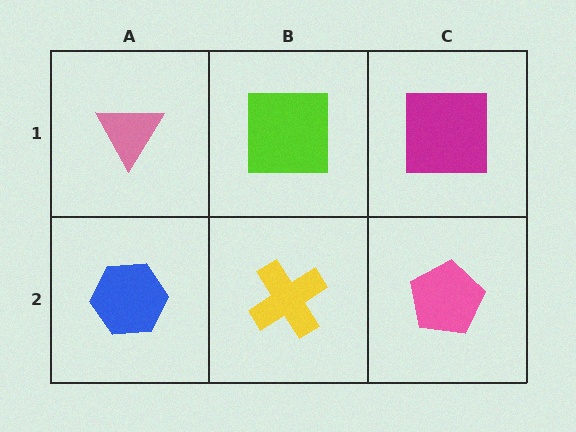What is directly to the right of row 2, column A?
A yellow cross.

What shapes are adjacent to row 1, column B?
A yellow cross (row 2, column B), a pink triangle (row 1, column A), a magenta square (row 1, column C).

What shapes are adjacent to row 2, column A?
A pink triangle (row 1, column A), a yellow cross (row 2, column B).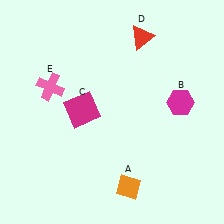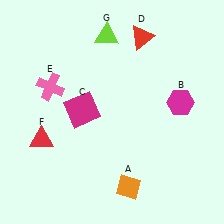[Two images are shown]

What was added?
A red triangle (F), a lime triangle (G) were added in Image 2.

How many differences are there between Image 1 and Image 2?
There are 2 differences between the two images.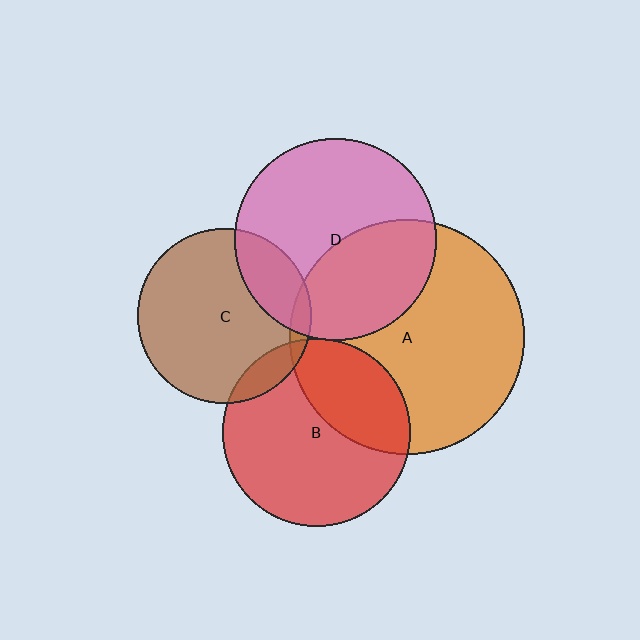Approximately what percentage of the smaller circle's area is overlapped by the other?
Approximately 40%.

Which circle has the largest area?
Circle A (orange).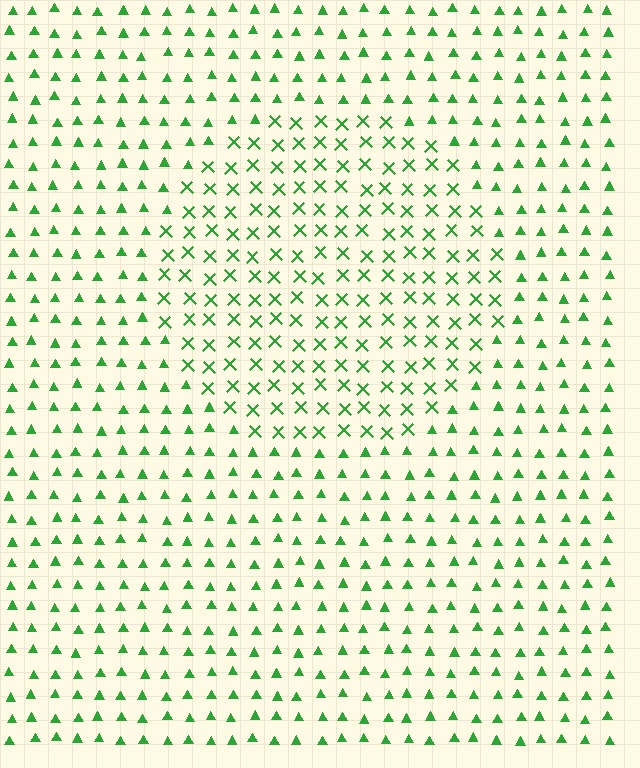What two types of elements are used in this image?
The image uses X marks inside the circle region and triangles outside it.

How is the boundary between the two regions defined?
The boundary is defined by a change in element shape: X marks inside vs. triangles outside. All elements share the same color and spacing.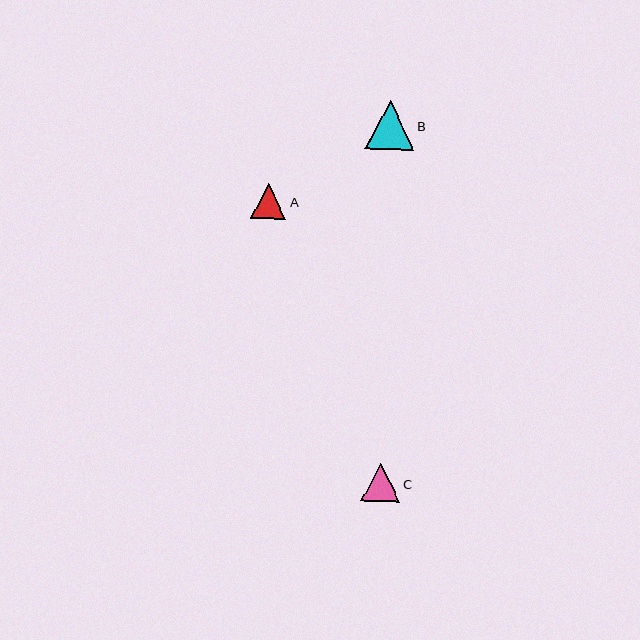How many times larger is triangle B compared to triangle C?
Triangle B is approximately 1.3 times the size of triangle C.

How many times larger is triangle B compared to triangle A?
Triangle B is approximately 1.4 times the size of triangle A.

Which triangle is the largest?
Triangle B is the largest with a size of approximately 49 pixels.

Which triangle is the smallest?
Triangle A is the smallest with a size of approximately 35 pixels.